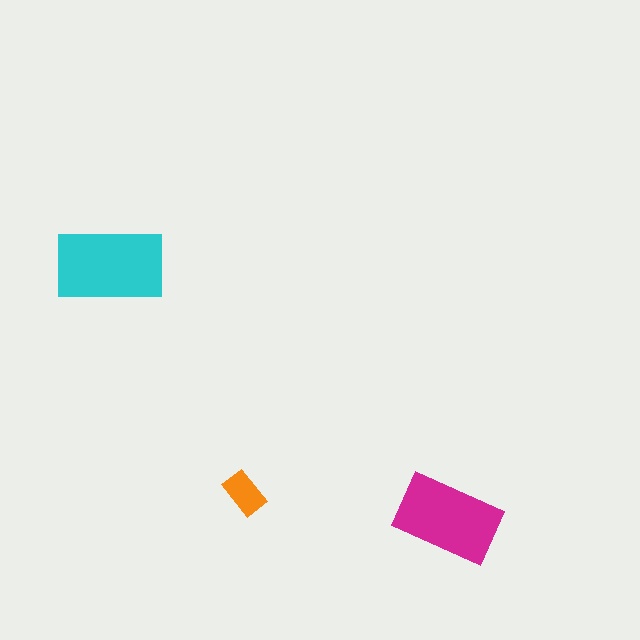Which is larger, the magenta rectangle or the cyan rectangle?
The cyan one.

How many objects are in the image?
There are 3 objects in the image.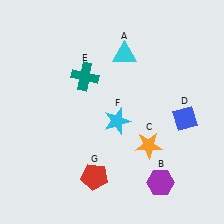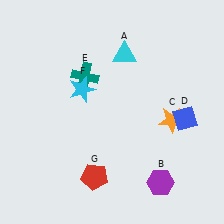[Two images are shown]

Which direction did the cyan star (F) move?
The cyan star (F) moved left.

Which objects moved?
The objects that moved are: the orange star (C), the cyan star (F).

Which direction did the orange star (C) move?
The orange star (C) moved up.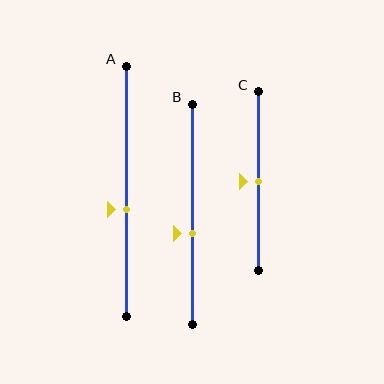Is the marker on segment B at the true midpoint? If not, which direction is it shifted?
No, the marker on segment B is shifted downward by about 9% of the segment length.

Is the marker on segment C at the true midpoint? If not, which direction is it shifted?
Yes, the marker on segment C is at the true midpoint.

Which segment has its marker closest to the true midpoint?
Segment C has its marker closest to the true midpoint.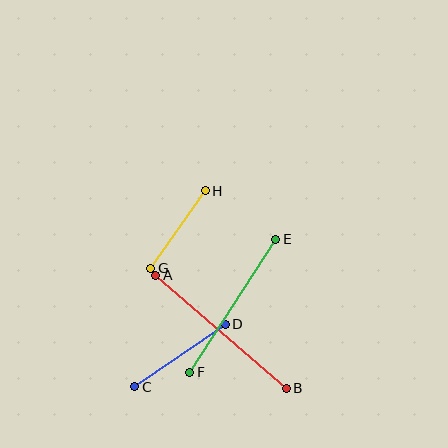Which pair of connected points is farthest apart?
Points A and B are farthest apart.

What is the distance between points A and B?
The distance is approximately 173 pixels.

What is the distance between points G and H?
The distance is approximately 95 pixels.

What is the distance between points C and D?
The distance is approximately 110 pixels.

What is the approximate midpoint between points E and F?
The midpoint is at approximately (233, 306) pixels.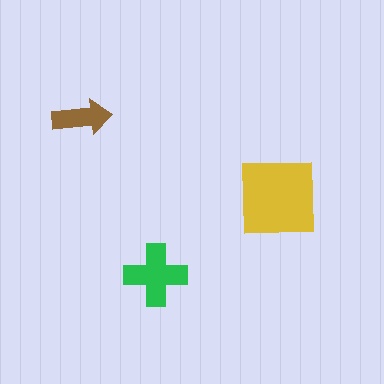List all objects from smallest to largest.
The brown arrow, the green cross, the yellow square.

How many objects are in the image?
There are 3 objects in the image.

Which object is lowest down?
The green cross is bottommost.